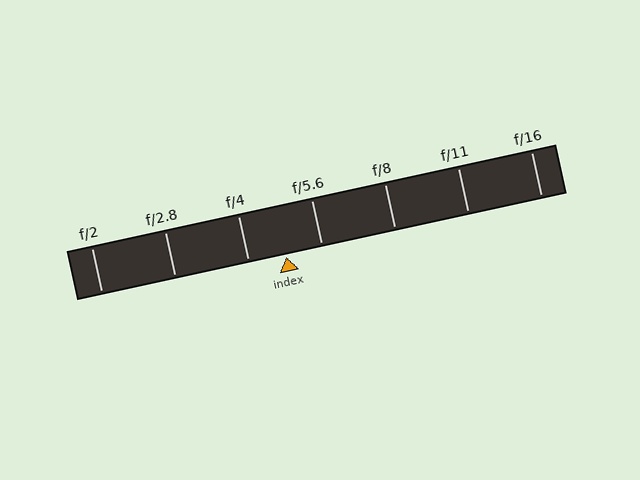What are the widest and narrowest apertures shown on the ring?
The widest aperture shown is f/2 and the narrowest is f/16.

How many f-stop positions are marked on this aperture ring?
There are 7 f-stop positions marked.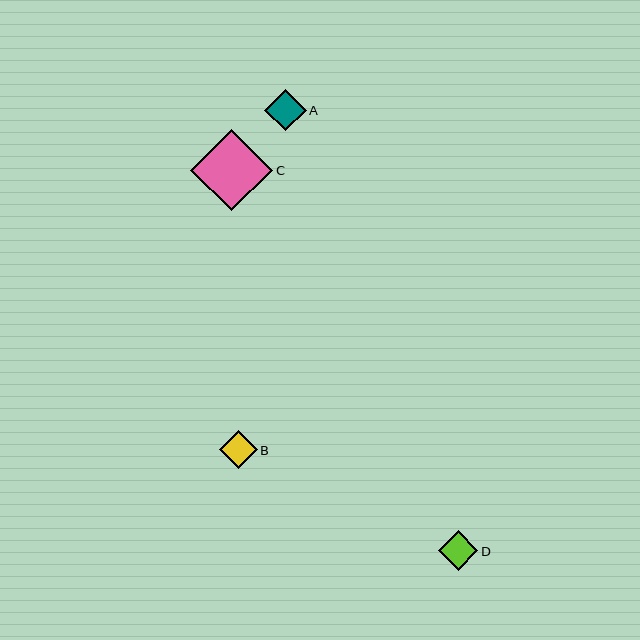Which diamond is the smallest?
Diamond B is the smallest with a size of approximately 38 pixels.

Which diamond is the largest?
Diamond C is the largest with a size of approximately 82 pixels.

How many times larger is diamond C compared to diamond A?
Diamond C is approximately 2.0 times the size of diamond A.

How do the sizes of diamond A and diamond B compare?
Diamond A and diamond B are approximately the same size.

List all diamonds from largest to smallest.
From largest to smallest: C, A, D, B.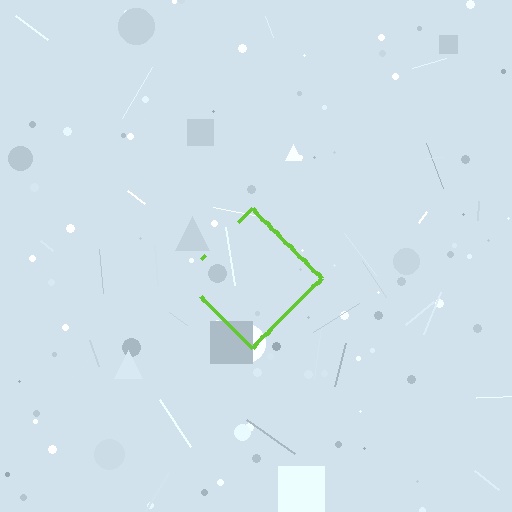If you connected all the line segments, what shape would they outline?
They would outline a diamond.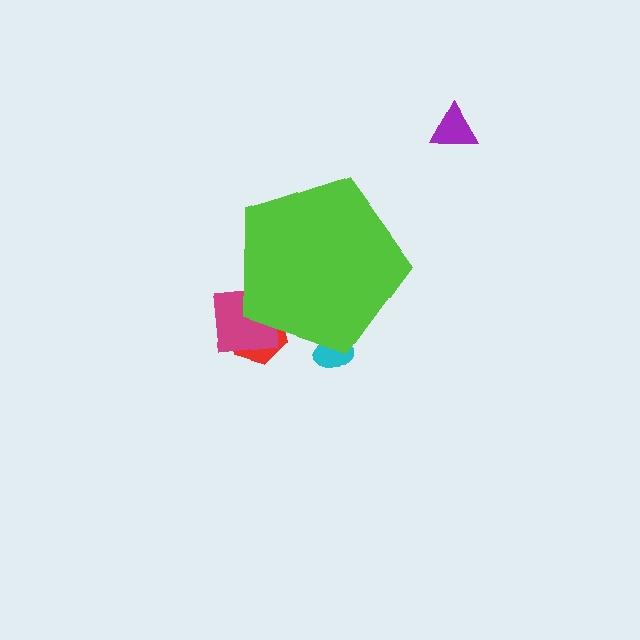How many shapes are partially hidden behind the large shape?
3 shapes are partially hidden.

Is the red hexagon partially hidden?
Yes, the red hexagon is partially hidden behind the lime pentagon.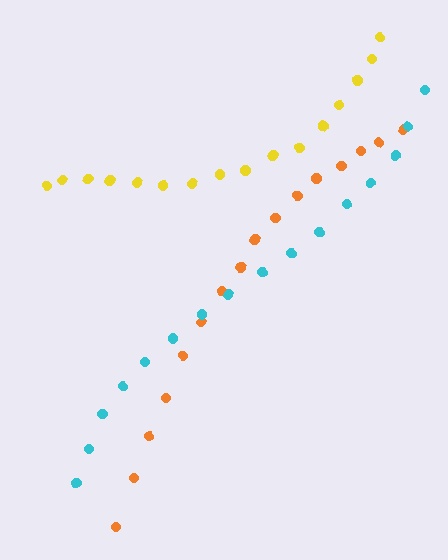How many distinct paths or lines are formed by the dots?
There are 3 distinct paths.